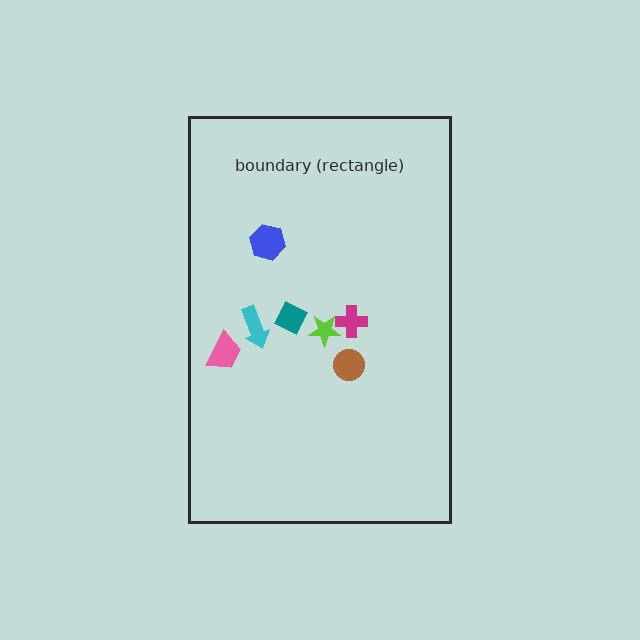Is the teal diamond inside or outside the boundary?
Inside.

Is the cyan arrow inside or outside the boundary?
Inside.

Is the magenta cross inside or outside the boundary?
Inside.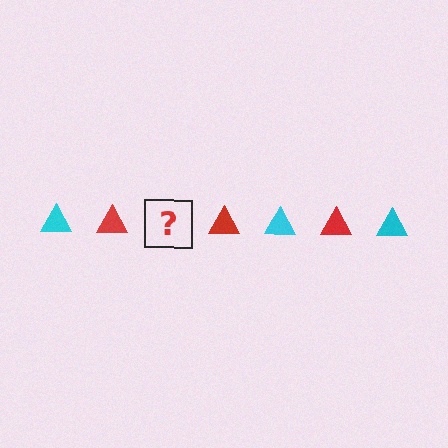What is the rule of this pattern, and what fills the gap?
The rule is that the pattern cycles through cyan, red triangles. The gap should be filled with a cyan triangle.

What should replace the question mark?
The question mark should be replaced with a cyan triangle.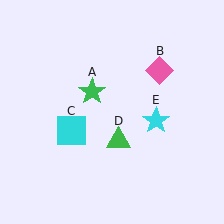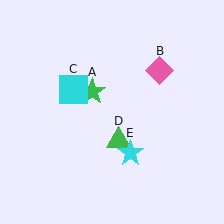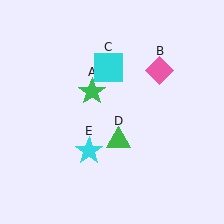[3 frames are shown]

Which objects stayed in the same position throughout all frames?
Green star (object A) and pink diamond (object B) and green triangle (object D) remained stationary.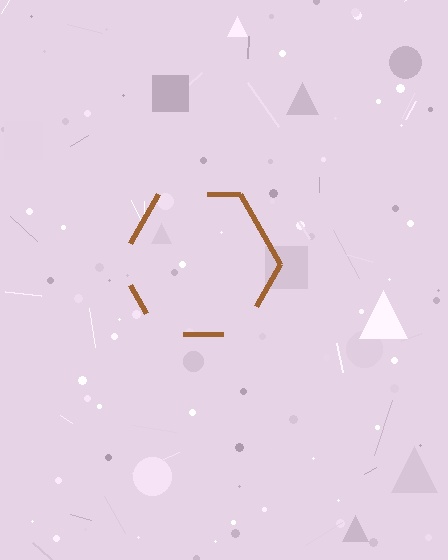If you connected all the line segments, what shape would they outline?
They would outline a hexagon.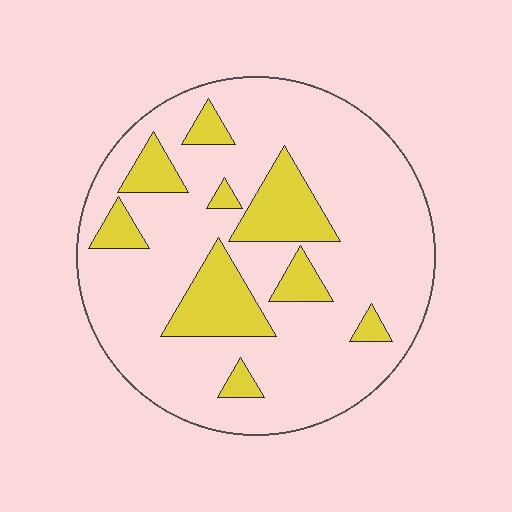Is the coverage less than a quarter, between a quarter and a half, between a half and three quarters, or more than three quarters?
Less than a quarter.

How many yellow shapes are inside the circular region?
9.